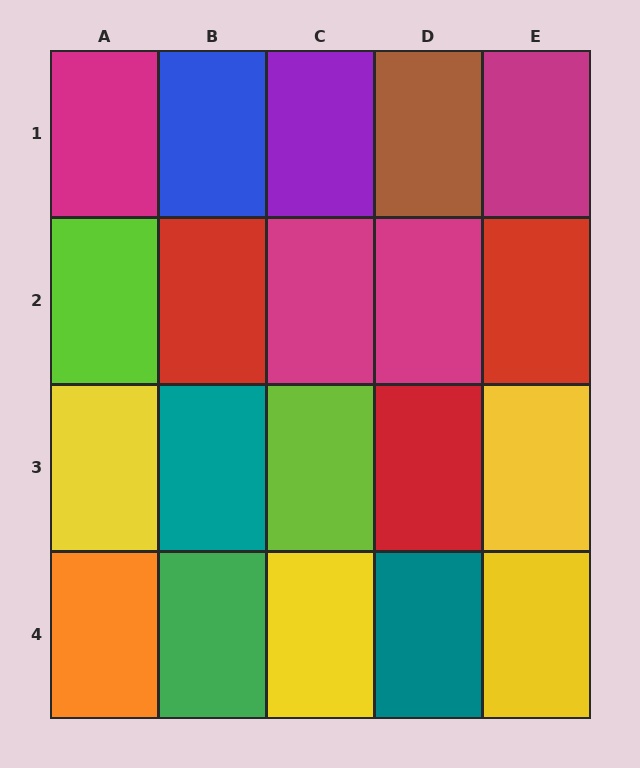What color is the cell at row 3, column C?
Lime.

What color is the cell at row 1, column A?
Magenta.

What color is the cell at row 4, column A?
Orange.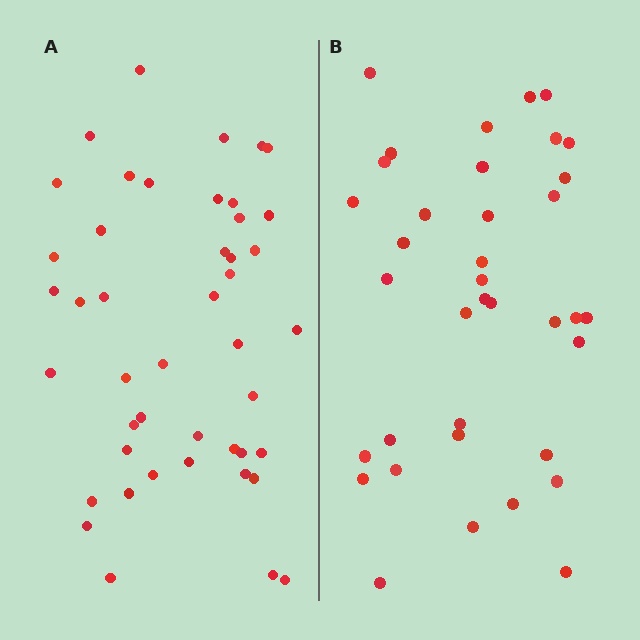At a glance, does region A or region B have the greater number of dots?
Region A (the left region) has more dots.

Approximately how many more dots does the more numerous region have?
Region A has roughly 8 or so more dots than region B.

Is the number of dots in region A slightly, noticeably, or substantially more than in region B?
Region A has only slightly more — the two regions are fairly close. The ratio is roughly 1.2 to 1.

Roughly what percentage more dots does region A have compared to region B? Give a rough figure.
About 20% more.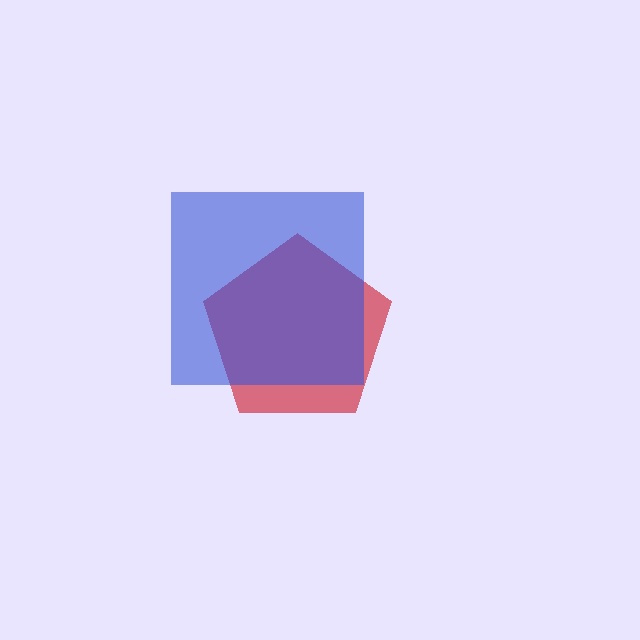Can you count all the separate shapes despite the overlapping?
Yes, there are 2 separate shapes.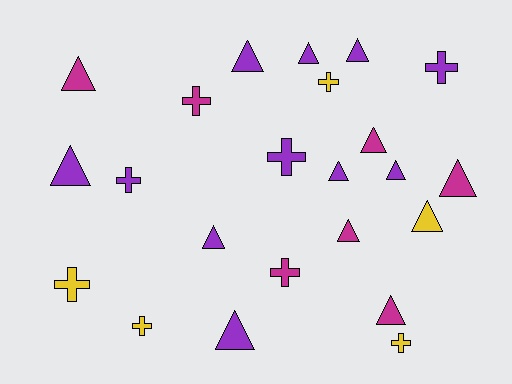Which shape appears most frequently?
Triangle, with 14 objects.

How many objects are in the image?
There are 23 objects.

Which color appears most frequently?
Purple, with 11 objects.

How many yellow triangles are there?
There is 1 yellow triangle.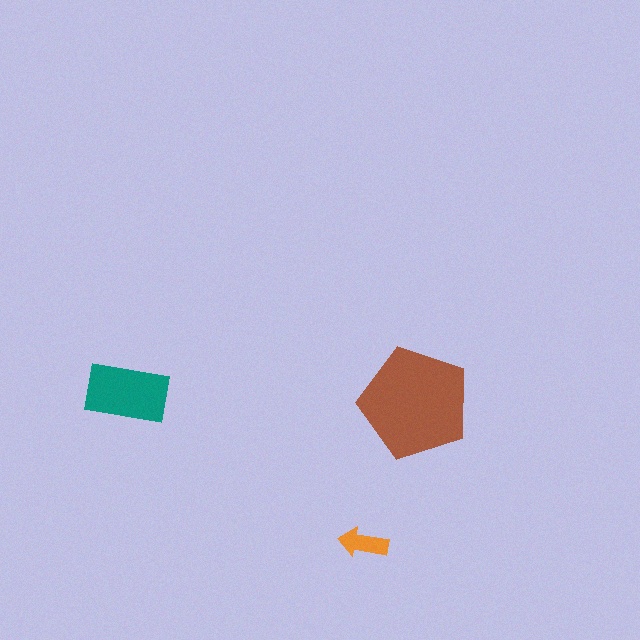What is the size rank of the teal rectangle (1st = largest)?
2nd.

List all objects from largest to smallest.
The brown pentagon, the teal rectangle, the orange arrow.